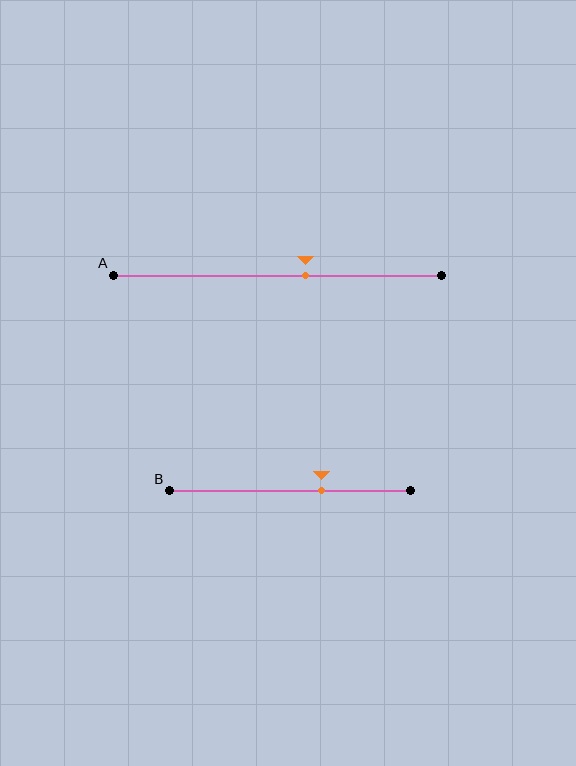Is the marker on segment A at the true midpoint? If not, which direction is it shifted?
No, the marker on segment A is shifted to the right by about 9% of the segment length.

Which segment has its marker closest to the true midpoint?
Segment A has its marker closest to the true midpoint.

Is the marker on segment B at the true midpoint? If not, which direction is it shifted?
No, the marker on segment B is shifted to the right by about 13% of the segment length.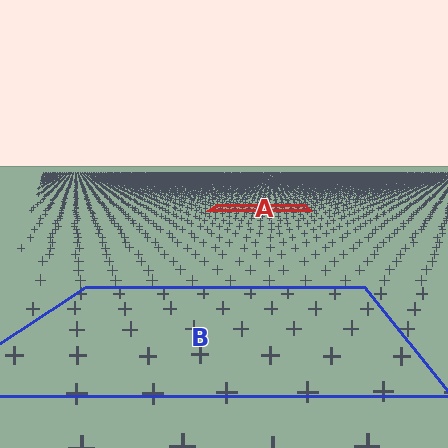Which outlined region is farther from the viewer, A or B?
Region A is farther from the viewer — the texture elements inside it appear smaller and more densely packed.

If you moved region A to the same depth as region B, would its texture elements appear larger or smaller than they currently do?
They would appear larger. At a closer depth, the same texture elements are projected at a bigger on-screen size.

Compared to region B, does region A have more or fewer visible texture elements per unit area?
Region A has more texture elements per unit area — they are packed more densely because it is farther away.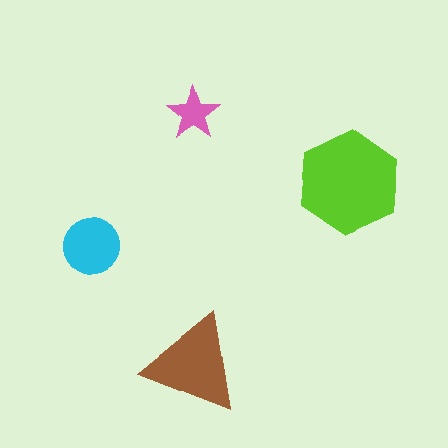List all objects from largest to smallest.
The lime hexagon, the brown triangle, the cyan circle, the pink star.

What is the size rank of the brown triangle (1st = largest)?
2nd.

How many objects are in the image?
There are 4 objects in the image.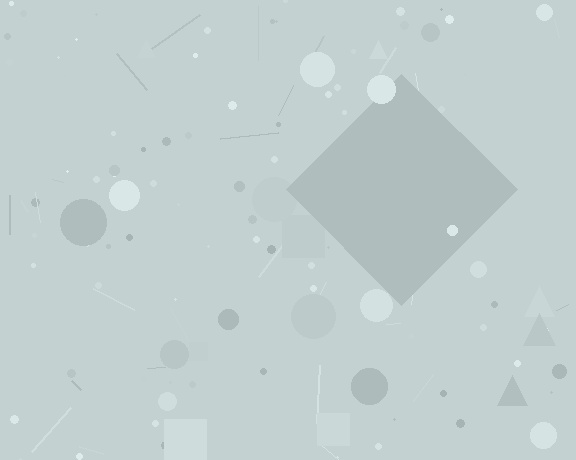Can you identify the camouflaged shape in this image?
The camouflaged shape is a diamond.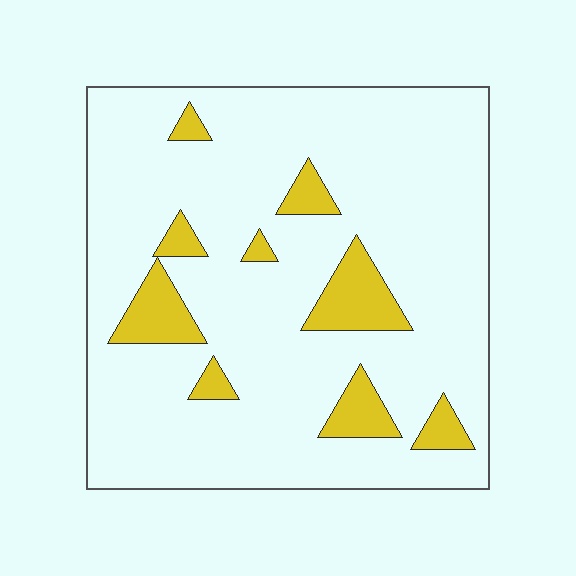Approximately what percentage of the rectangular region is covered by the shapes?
Approximately 15%.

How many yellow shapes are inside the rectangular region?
9.